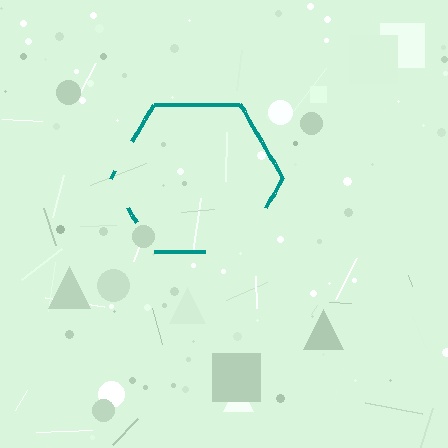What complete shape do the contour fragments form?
The contour fragments form a hexagon.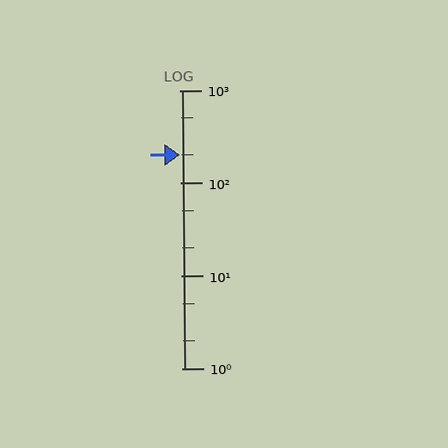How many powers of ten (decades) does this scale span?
The scale spans 3 decades, from 1 to 1000.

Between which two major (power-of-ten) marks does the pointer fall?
The pointer is between 100 and 1000.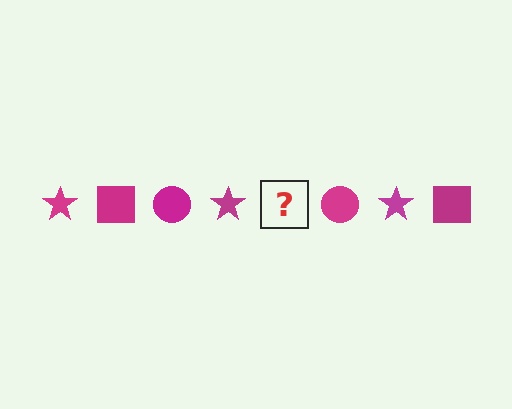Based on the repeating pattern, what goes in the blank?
The blank should be a magenta square.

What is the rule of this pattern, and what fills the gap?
The rule is that the pattern cycles through star, square, circle shapes in magenta. The gap should be filled with a magenta square.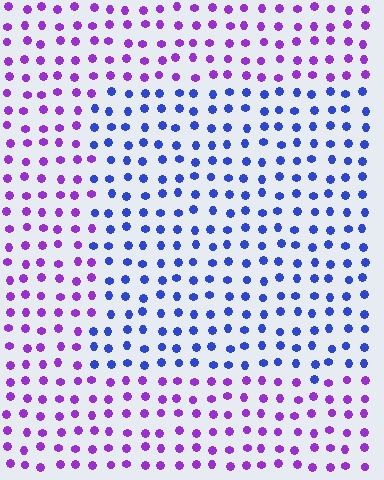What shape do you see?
I see a rectangle.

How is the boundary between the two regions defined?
The boundary is defined purely by a slight shift in hue (about 49 degrees). Spacing, size, and orientation are identical on both sides.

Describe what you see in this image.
The image is filled with small purple elements in a uniform arrangement. A rectangle-shaped region is visible where the elements are tinted to a slightly different hue, forming a subtle color boundary.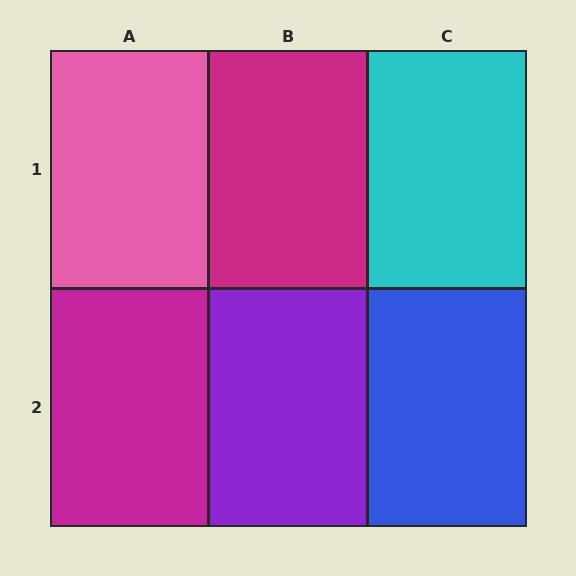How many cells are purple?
1 cell is purple.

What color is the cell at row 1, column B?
Magenta.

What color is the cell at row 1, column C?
Cyan.